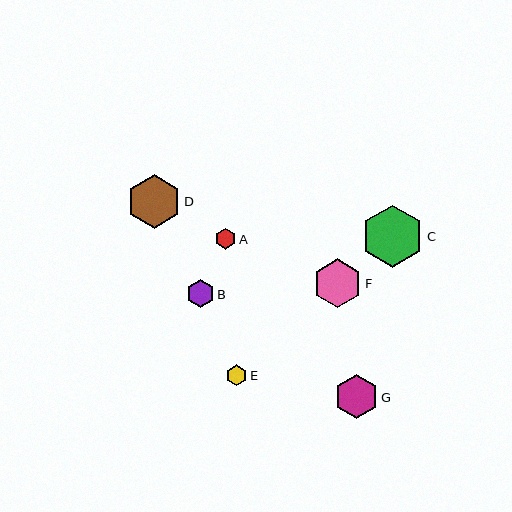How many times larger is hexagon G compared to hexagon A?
Hexagon G is approximately 2.1 times the size of hexagon A.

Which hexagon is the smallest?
Hexagon E is the smallest with a size of approximately 20 pixels.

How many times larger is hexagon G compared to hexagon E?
Hexagon G is approximately 2.2 times the size of hexagon E.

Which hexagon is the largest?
Hexagon C is the largest with a size of approximately 62 pixels.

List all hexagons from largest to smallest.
From largest to smallest: C, D, F, G, B, A, E.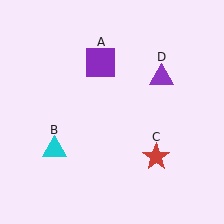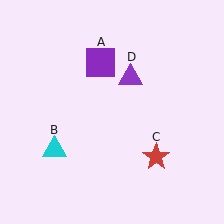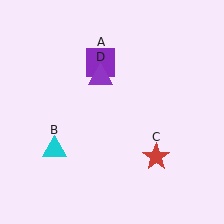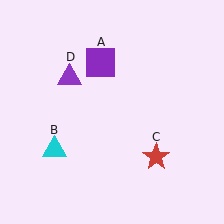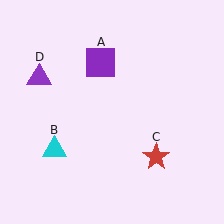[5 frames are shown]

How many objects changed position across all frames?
1 object changed position: purple triangle (object D).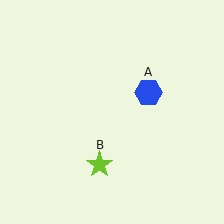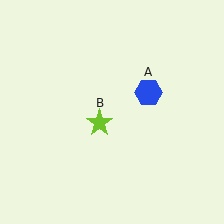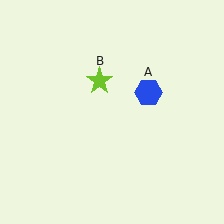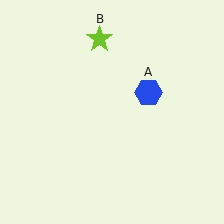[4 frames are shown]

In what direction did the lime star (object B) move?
The lime star (object B) moved up.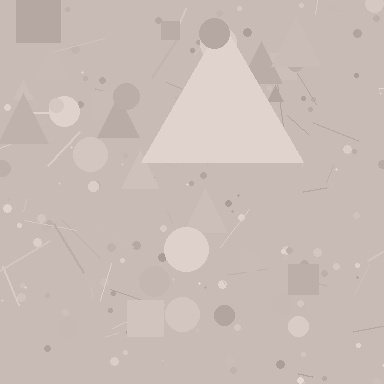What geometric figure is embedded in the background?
A triangle is embedded in the background.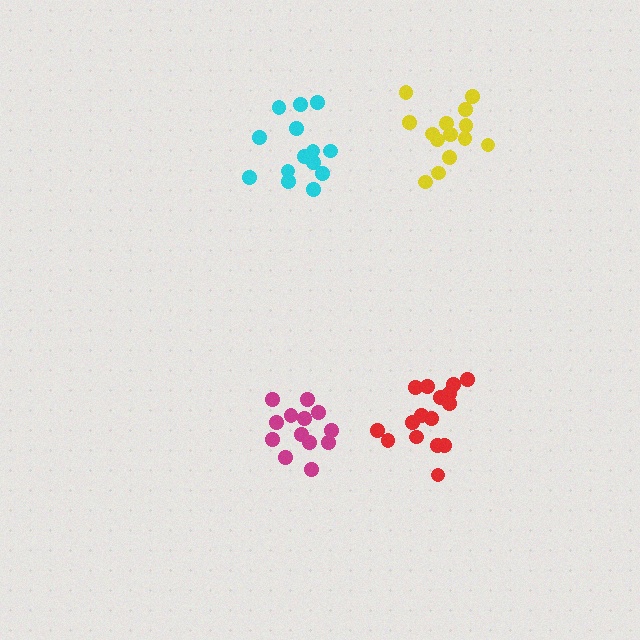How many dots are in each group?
Group 1: 16 dots, Group 2: 14 dots, Group 3: 13 dots, Group 4: 14 dots (57 total).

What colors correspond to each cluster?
The clusters are colored: red, yellow, magenta, cyan.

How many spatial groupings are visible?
There are 4 spatial groupings.